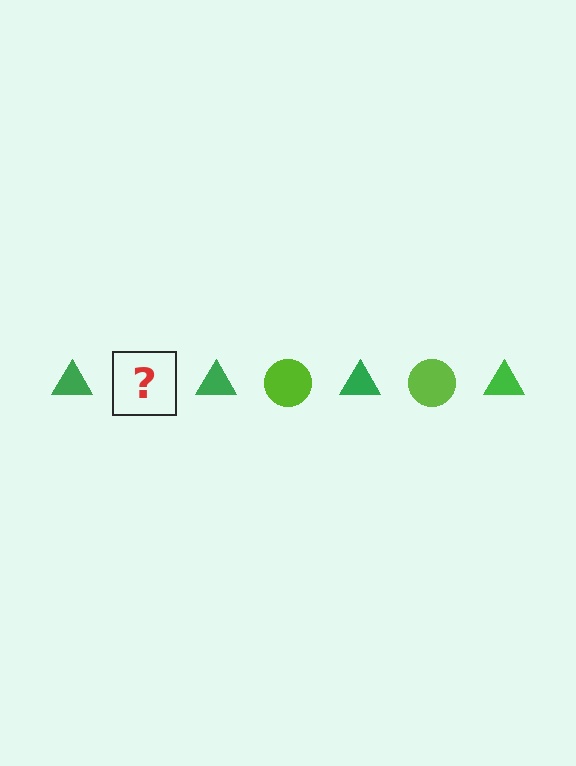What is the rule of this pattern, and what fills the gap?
The rule is that the pattern alternates between green triangle and lime circle. The gap should be filled with a lime circle.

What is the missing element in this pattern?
The missing element is a lime circle.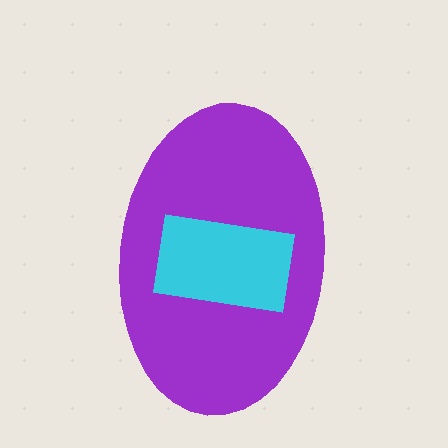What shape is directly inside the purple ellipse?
The cyan rectangle.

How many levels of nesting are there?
2.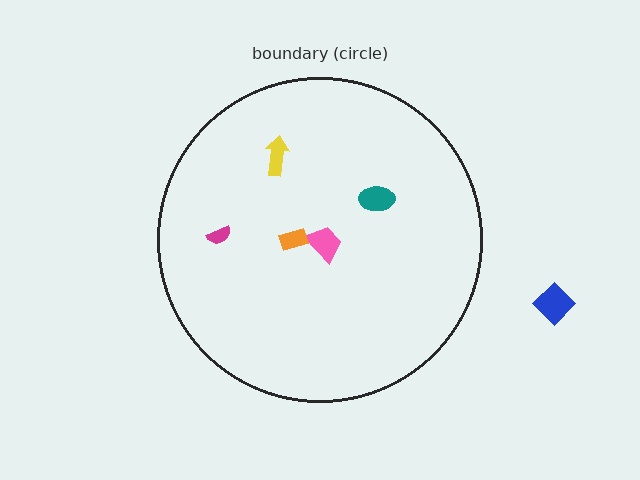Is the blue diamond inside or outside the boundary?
Outside.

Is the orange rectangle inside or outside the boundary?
Inside.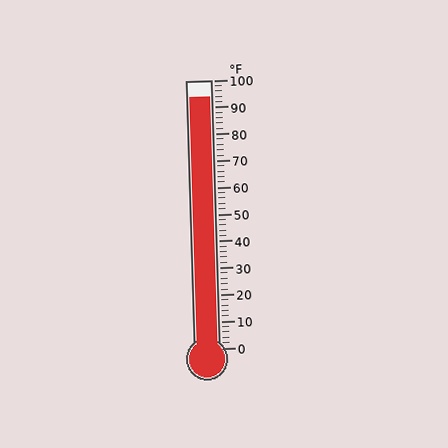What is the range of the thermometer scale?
The thermometer scale ranges from 0°F to 100°F.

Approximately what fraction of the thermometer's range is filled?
The thermometer is filled to approximately 95% of its range.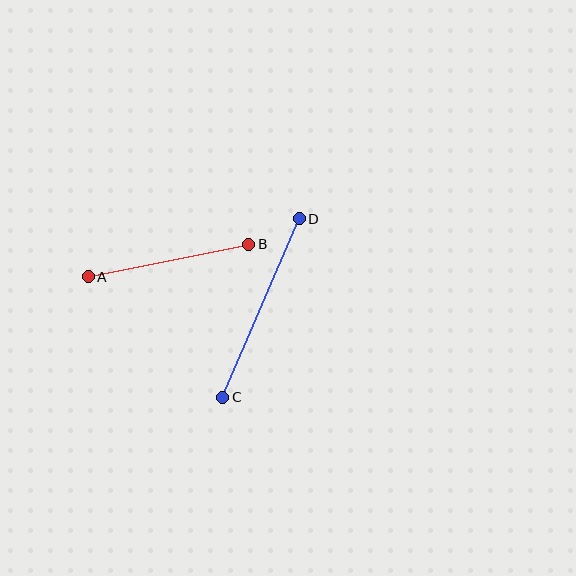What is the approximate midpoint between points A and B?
The midpoint is at approximately (169, 261) pixels.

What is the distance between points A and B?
The distance is approximately 164 pixels.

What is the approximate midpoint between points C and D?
The midpoint is at approximately (261, 308) pixels.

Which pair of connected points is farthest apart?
Points C and D are farthest apart.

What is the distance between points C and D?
The distance is approximately 194 pixels.